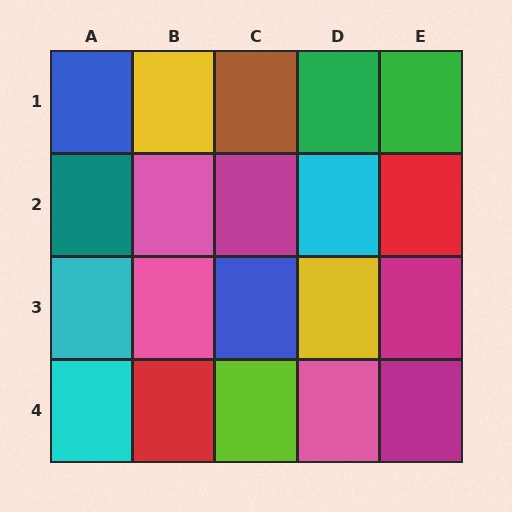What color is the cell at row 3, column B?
Pink.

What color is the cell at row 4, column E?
Magenta.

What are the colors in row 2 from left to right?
Teal, pink, magenta, cyan, red.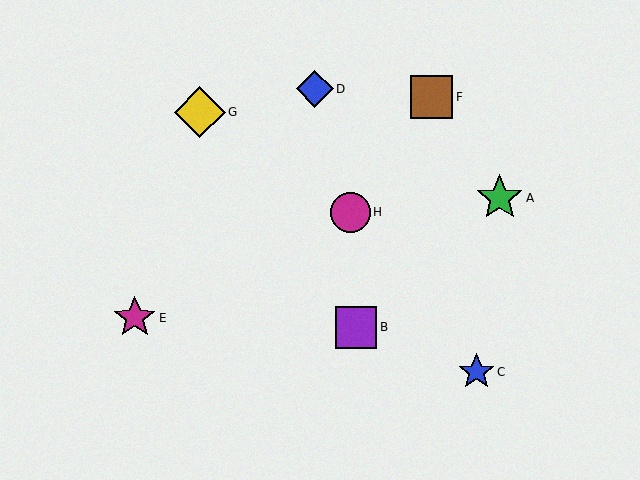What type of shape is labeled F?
Shape F is a brown square.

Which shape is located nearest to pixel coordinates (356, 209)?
The magenta circle (labeled H) at (350, 212) is nearest to that location.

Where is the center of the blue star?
The center of the blue star is at (476, 372).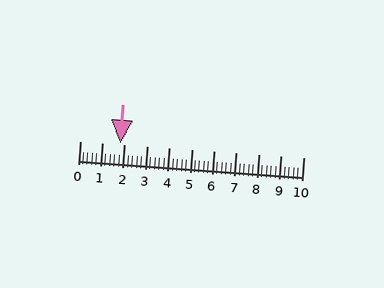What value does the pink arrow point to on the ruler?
The pink arrow points to approximately 1.8.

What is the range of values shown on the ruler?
The ruler shows values from 0 to 10.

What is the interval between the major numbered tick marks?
The major tick marks are spaced 1 units apart.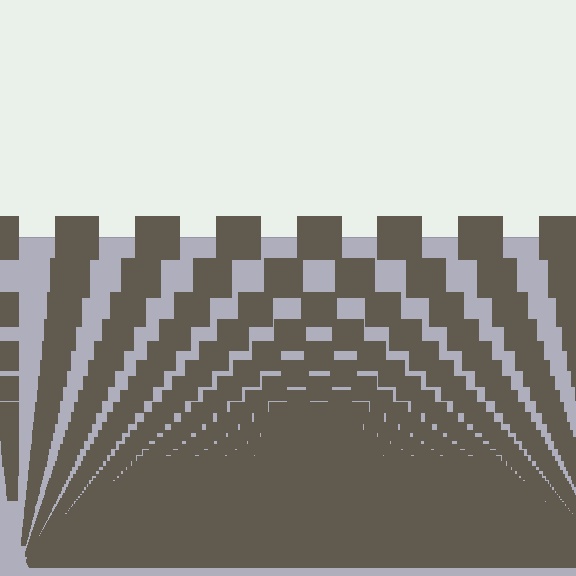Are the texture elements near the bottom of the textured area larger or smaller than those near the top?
Smaller. The gradient is inverted — elements near the bottom are smaller and denser.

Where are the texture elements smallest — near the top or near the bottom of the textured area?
Near the bottom.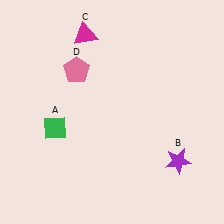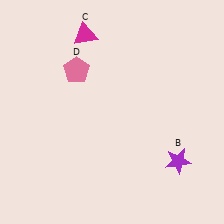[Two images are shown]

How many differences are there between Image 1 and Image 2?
There is 1 difference between the two images.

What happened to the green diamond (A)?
The green diamond (A) was removed in Image 2. It was in the bottom-left area of Image 1.